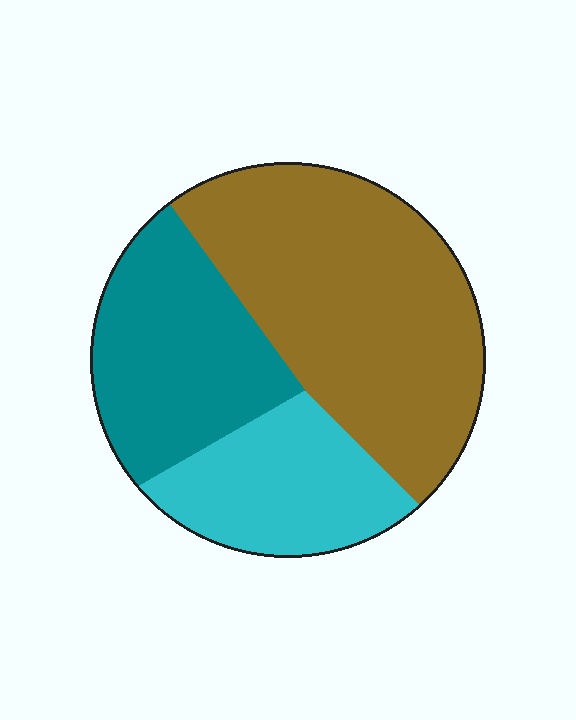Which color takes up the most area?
Brown, at roughly 50%.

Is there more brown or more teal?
Brown.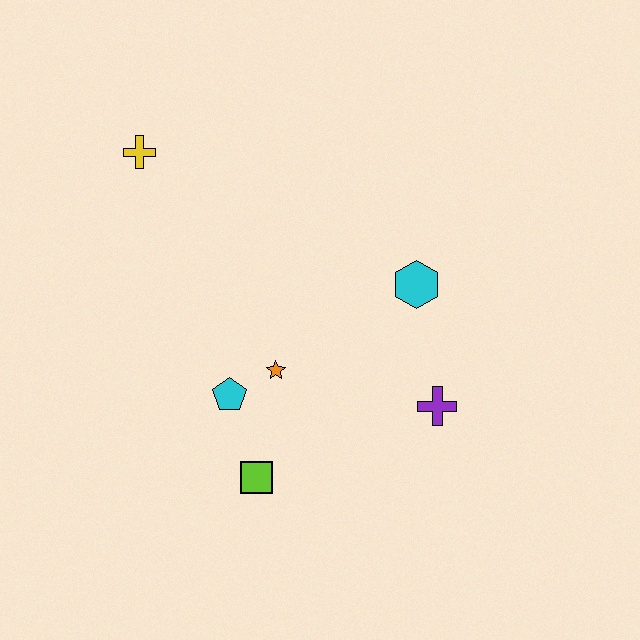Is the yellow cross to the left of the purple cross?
Yes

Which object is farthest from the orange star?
The yellow cross is farthest from the orange star.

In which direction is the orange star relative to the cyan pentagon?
The orange star is to the right of the cyan pentagon.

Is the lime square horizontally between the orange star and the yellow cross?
Yes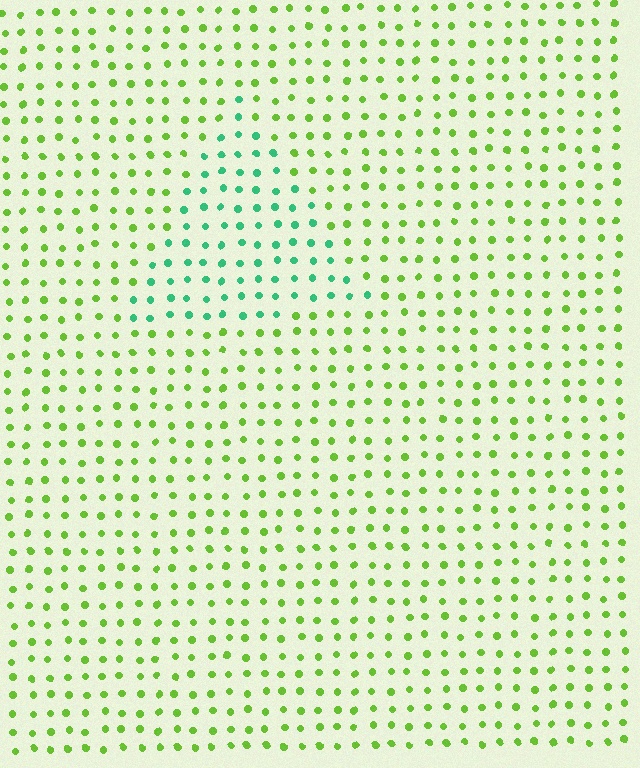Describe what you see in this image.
The image is filled with small lime elements in a uniform arrangement. A triangle-shaped region is visible where the elements are tinted to a slightly different hue, forming a subtle color boundary.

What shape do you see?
I see a triangle.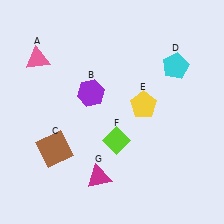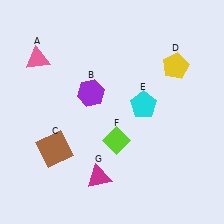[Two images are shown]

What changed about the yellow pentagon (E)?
In Image 1, E is yellow. In Image 2, it changed to cyan.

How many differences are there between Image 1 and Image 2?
There are 2 differences between the two images.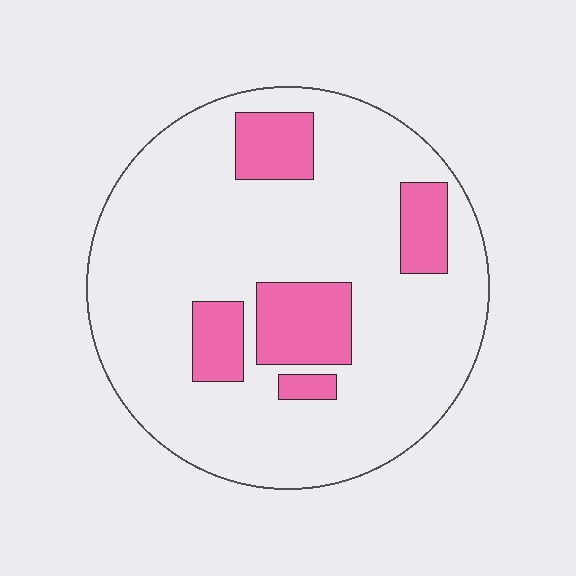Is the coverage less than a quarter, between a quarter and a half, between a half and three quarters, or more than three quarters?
Less than a quarter.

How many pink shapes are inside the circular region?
5.